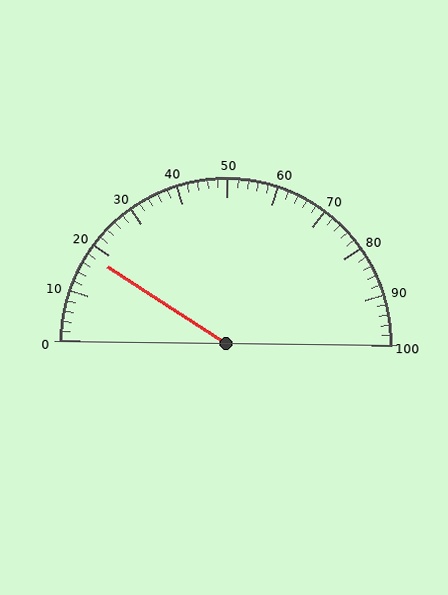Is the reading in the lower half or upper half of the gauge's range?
The reading is in the lower half of the range (0 to 100).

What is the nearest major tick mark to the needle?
The nearest major tick mark is 20.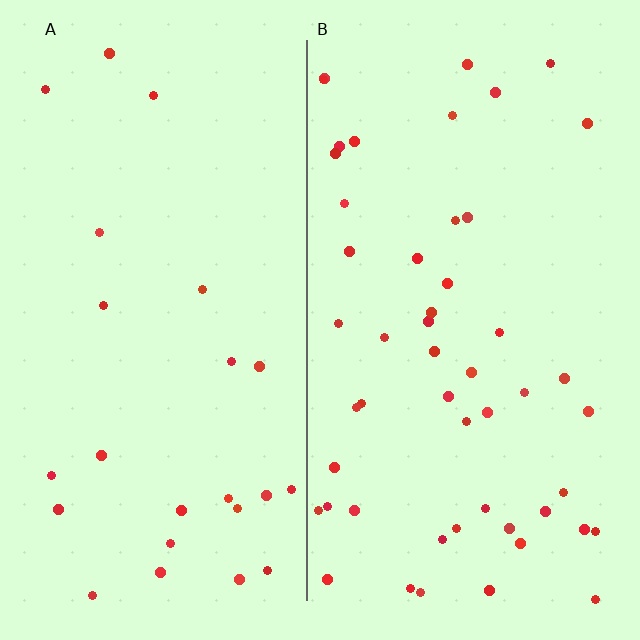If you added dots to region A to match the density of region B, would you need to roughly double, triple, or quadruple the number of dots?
Approximately double.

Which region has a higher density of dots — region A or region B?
B (the right).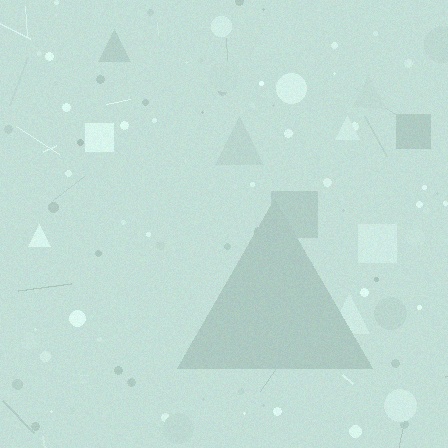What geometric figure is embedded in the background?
A triangle is embedded in the background.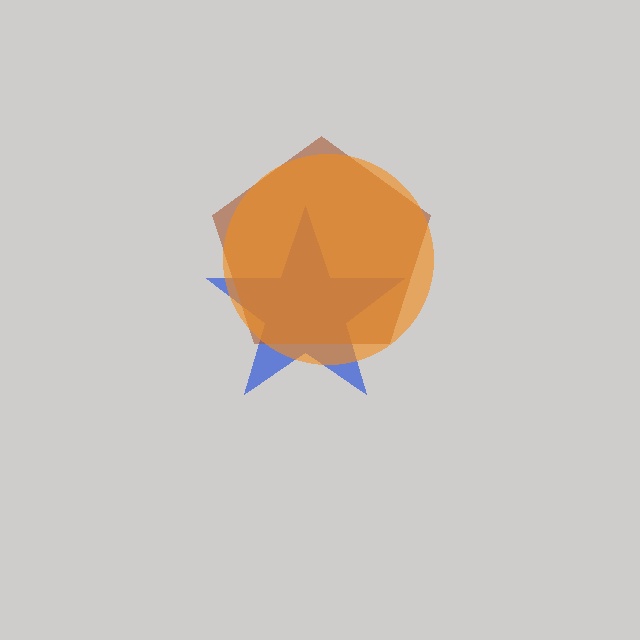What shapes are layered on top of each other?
The layered shapes are: a blue star, a brown pentagon, an orange circle.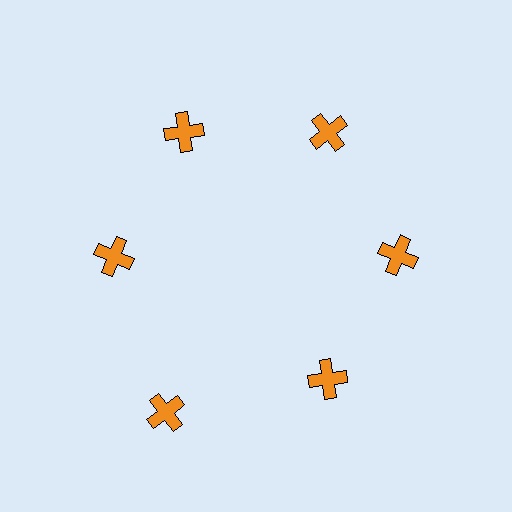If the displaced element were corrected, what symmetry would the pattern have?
It would have 6-fold rotational symmetry — the pattern would map onto itself every 60 degrees.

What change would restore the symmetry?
The symmetry would be restored by moving it inward, back onto the ring so that all 6 crosses sit at equal angles and equal distance from the center.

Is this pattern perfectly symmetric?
No. The 6 orange crosses are arranged in a ring, but one element near the 7 o'clock position is pushed outward from the center, breaking the 6-fold rotational symmetry.